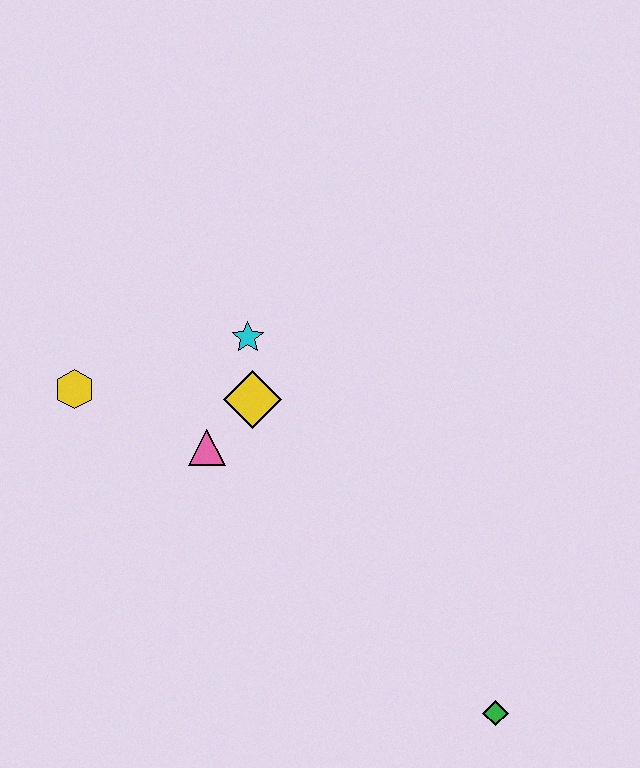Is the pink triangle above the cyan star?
No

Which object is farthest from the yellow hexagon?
The green diamond is farthest from the yellow hexagon.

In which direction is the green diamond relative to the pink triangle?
The green diamond is to the right of the pink triangle.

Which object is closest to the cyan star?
The yellow diamond is closest to the cyan star.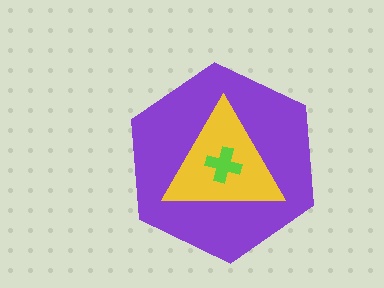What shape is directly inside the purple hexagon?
The yellow triangle.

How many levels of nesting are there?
3.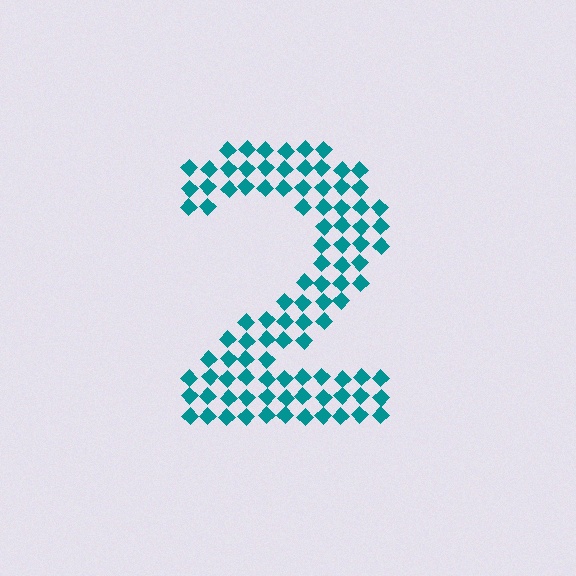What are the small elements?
The small elements are diamonds.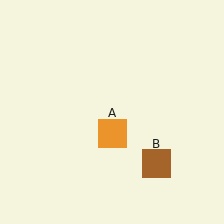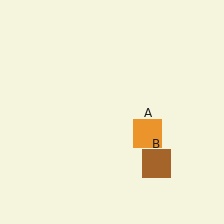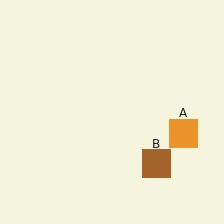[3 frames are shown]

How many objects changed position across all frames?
1 object changed position: orange square (object A).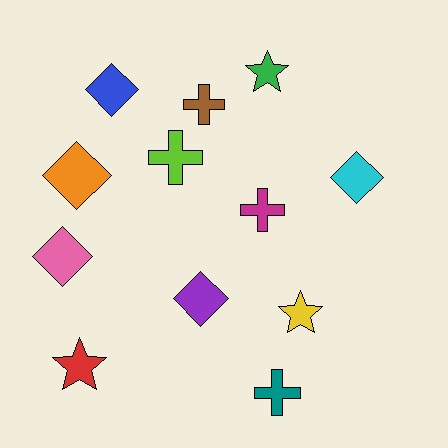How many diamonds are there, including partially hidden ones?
There are 5 diamonds.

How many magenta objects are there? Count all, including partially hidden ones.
There is 1 magenta object.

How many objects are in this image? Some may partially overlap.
There are 12 objects.